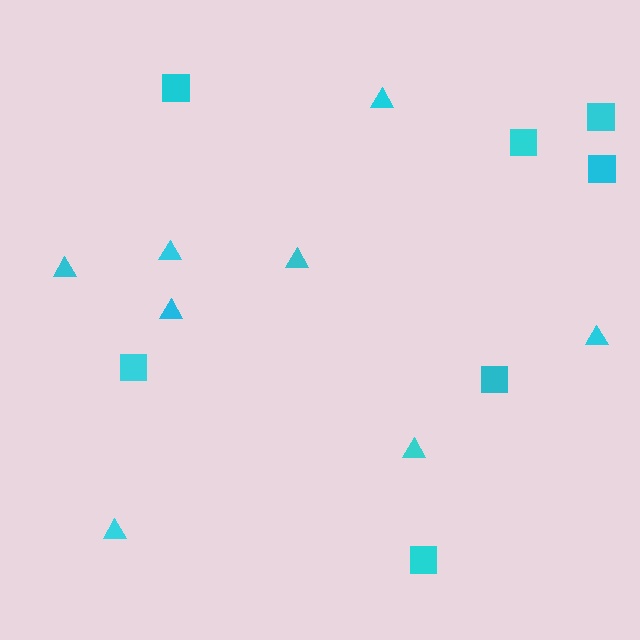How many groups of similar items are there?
There are 2 groups: one group of squares (7) and one group of triangles (8).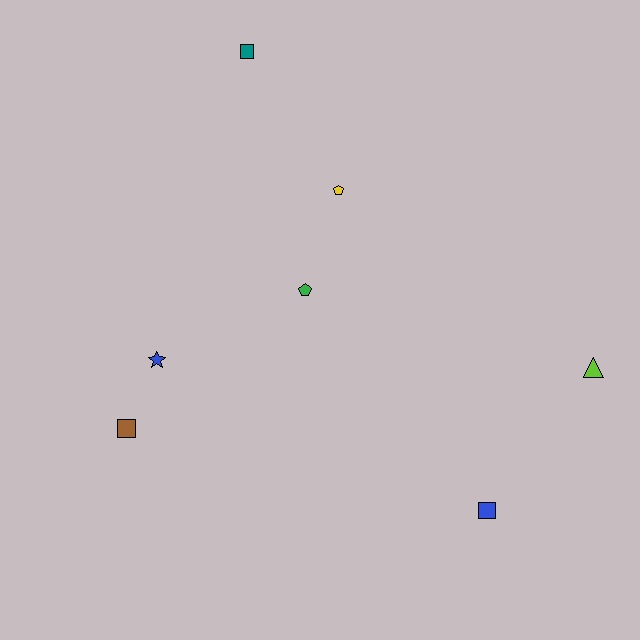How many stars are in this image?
There is 1 star.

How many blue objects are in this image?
There are 2 blue objects.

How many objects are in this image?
There are 7 objects.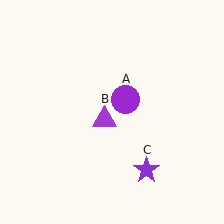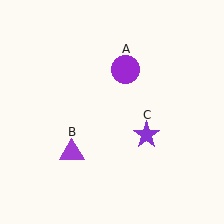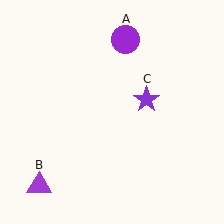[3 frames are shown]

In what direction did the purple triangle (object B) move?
The purple triangle (object B) moved down and to the left.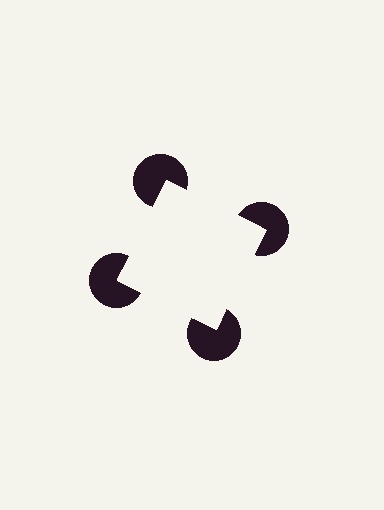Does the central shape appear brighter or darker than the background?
It typically appears slightly brighter than the background, even though no actual brightness change is drawn.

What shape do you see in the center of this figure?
An illusory square — its edges are inferred from the aligned wedge cuts in the pac-man discs, not physically drawn.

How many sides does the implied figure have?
4 sides.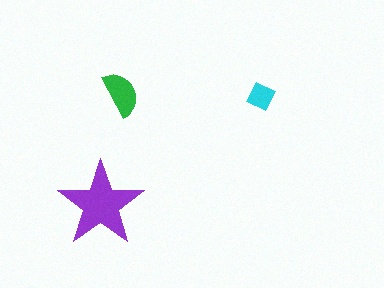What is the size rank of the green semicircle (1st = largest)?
2nd.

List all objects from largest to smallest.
The purple star, the green semicircle, the cyan diamond.